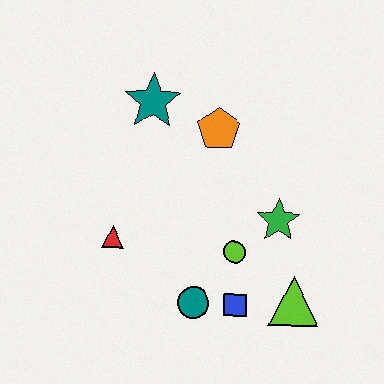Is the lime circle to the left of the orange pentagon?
No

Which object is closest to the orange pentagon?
The teal star is closest to the orange pentagon.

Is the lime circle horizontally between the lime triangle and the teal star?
Yes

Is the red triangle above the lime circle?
Yes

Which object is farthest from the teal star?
The lime triangle is farthest from the teal star.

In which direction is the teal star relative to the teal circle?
The teal star is above the teal circle.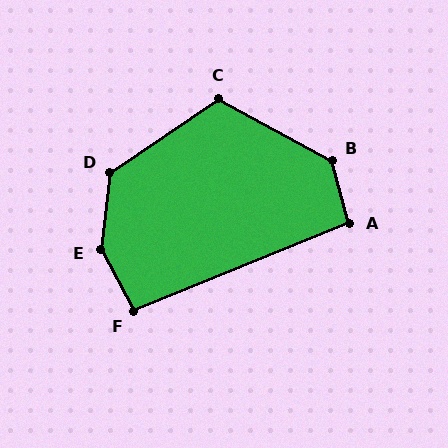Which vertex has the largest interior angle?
E, at approximately 146 degrees.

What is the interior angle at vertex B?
Approximately 134 degrees (obtuse).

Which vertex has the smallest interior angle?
F, at approximately 96 degrees.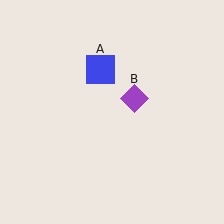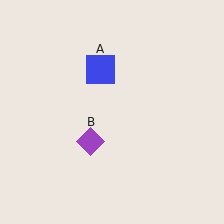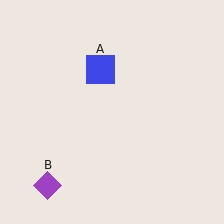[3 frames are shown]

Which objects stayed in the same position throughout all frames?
Blue square (object A) remained stationary.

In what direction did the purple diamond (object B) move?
The purple diamond (object B) moved down and to the left.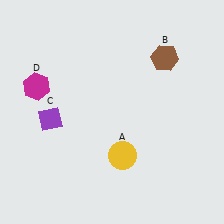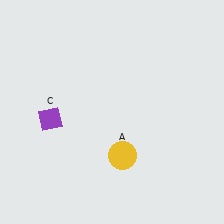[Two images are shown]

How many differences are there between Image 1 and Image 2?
There are 2 differences between the two images.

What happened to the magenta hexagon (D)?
The magenta hexagon (D) was removed in Image 2. It was in the top-left area of Image 1.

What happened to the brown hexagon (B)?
The brown hexagon (B) was removed in Image 2. It was in the top-right area of Image 1.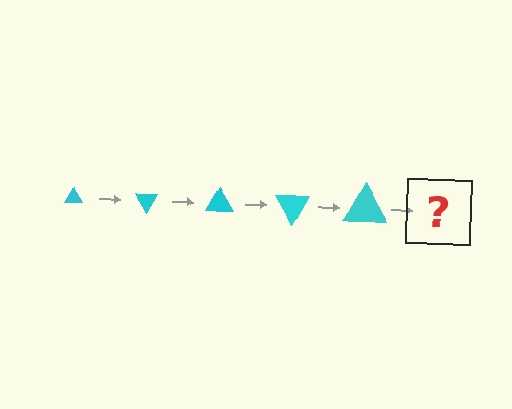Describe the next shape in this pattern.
It should be a triangle, larger than the previous one and rotated 300 degrees from the start.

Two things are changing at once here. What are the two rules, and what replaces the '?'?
The two rules are that the triangle grows larger each step and it rotates 60 degrees each step. The '?' should be a triangle, larger than the previous one and rotated 300 degrees from the start.